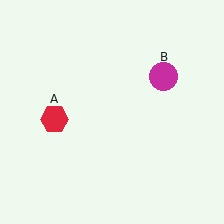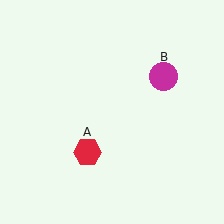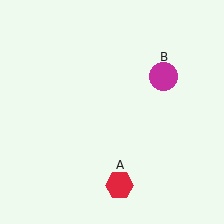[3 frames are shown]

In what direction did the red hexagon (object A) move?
The red hexagon (object A) moved down and to the right.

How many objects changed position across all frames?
1 object changed position: red hexagon (object A).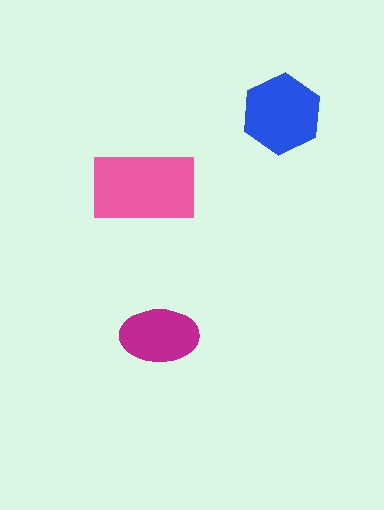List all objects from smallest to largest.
The magenta ellipse, the blue hexagon, the pink rectangle.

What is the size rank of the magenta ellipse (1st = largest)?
3rd.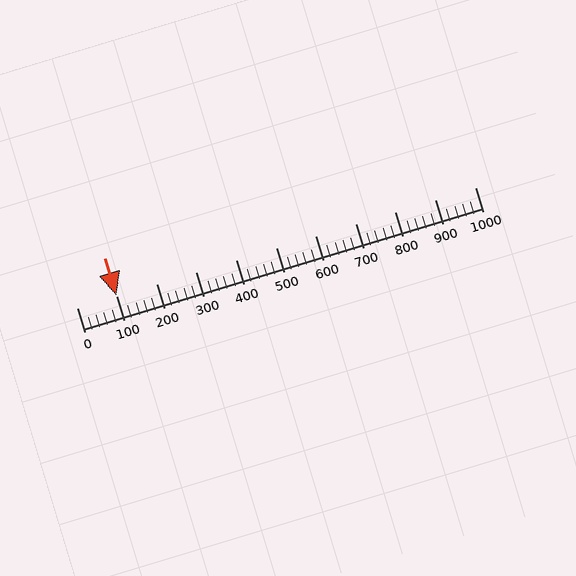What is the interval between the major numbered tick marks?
The major tick marks are spaced 100 units apart.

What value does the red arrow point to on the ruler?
The red arrow points to approximately 100.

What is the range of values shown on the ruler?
The ruler shows values from 0 to 1000.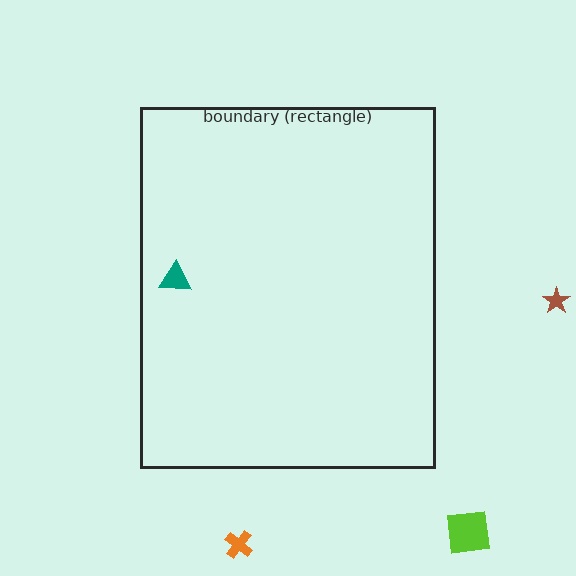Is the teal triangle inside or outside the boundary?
Inside.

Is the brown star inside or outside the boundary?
Outside.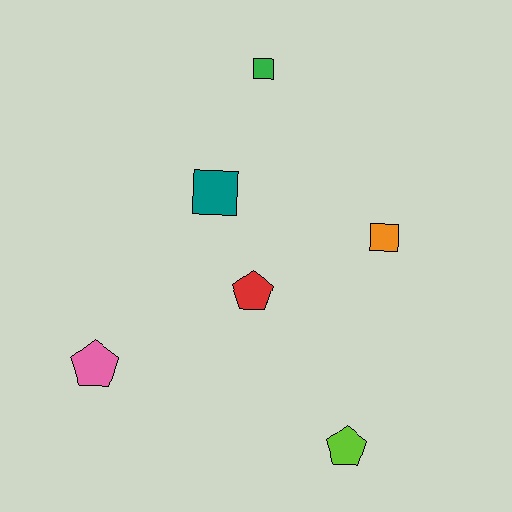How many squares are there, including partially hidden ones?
There are 3 squares.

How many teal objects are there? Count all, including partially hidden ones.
There is 1 teal object.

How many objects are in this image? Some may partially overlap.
There are 6 objects.